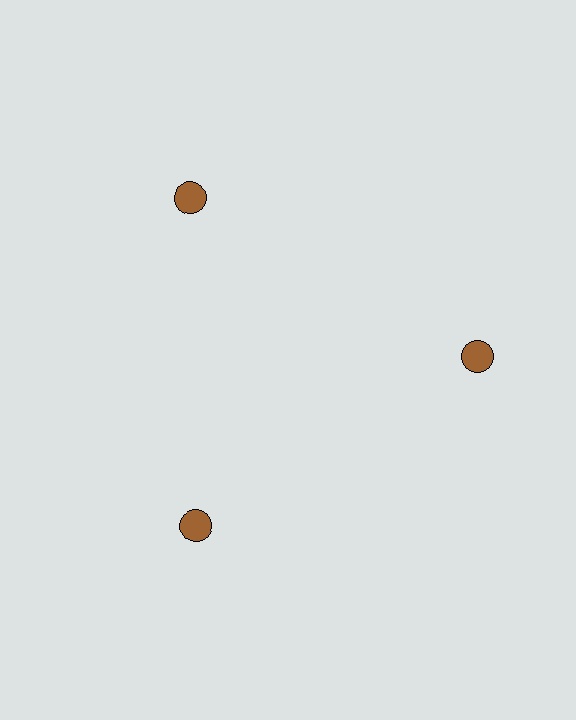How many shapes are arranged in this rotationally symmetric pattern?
There are 3 shapes, arranged in 3 groups of 1.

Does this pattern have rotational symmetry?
Yes, this pattern has 3-fold rotational symmetry. It looks the same after rotating 120 degrees around the center.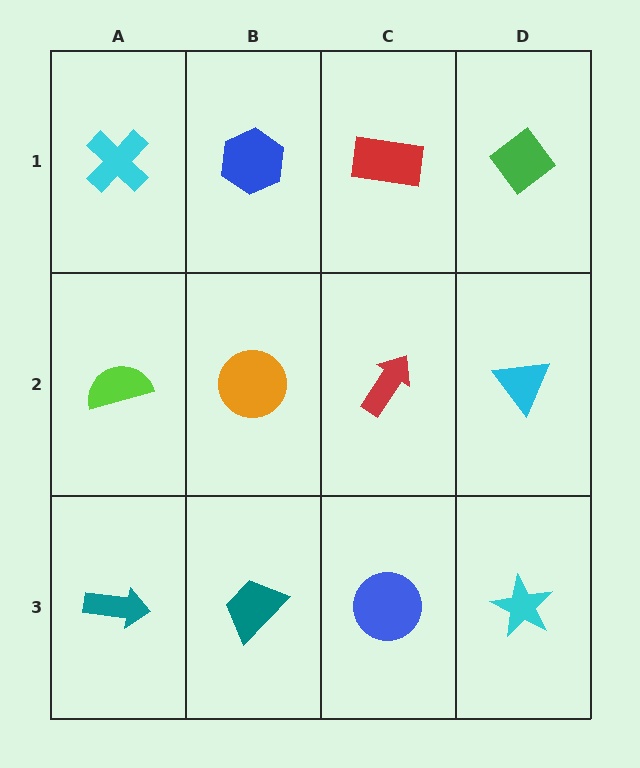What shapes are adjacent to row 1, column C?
A red arrow (row 2, column C), a blue hexagon (row 1, column B), a green diamond (row 1, column D).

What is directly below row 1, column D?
A cyan triangle.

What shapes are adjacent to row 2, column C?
A red rectangle (row 1, column C), a blue circle (row 3, column C), an orange circle (row 2, column B), a cyan triangle (row 2, column D).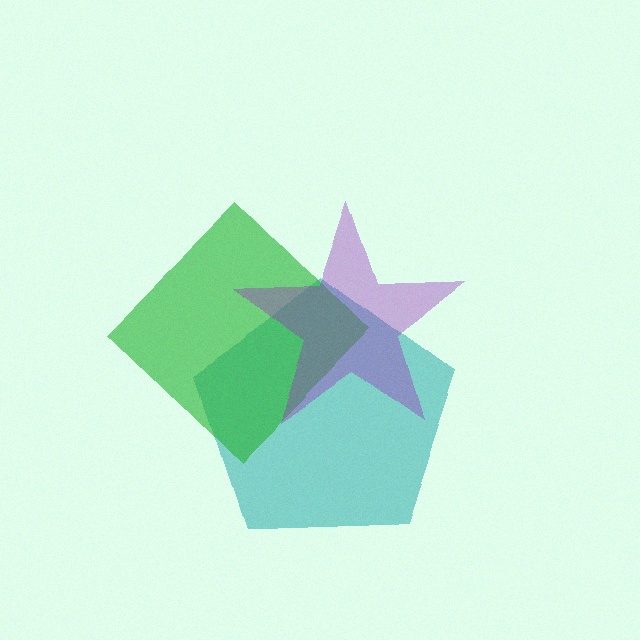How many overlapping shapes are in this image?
There are 3 overlapping shapes in the image.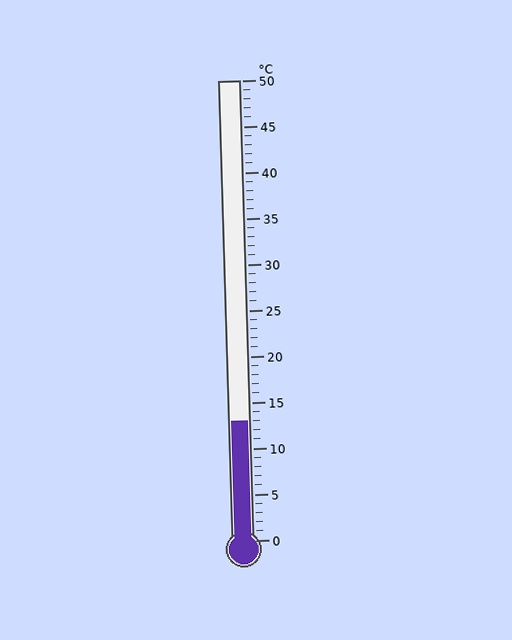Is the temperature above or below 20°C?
The temperature is below 20°C.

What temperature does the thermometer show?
The thermometer shows approximately 13°C.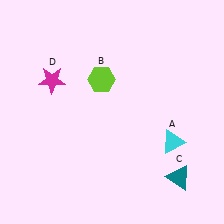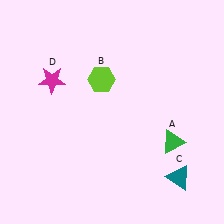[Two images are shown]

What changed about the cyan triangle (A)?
In Image 1, A is cyan. In Image 2, it changed to green.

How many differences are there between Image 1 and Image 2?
There is 1 difference between the two images.